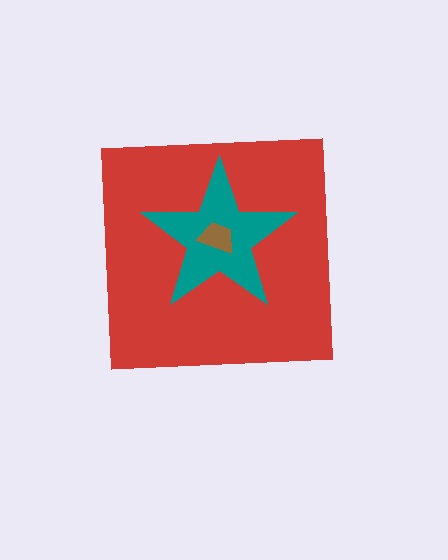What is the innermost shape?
The brown trapezoid.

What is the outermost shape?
The red square.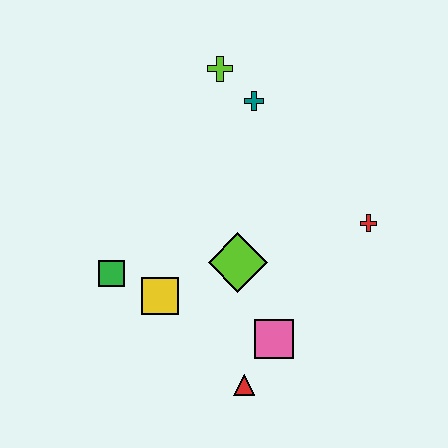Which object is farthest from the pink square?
The lime cross is farthest from the pink square.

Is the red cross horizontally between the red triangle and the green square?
No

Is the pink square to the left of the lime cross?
No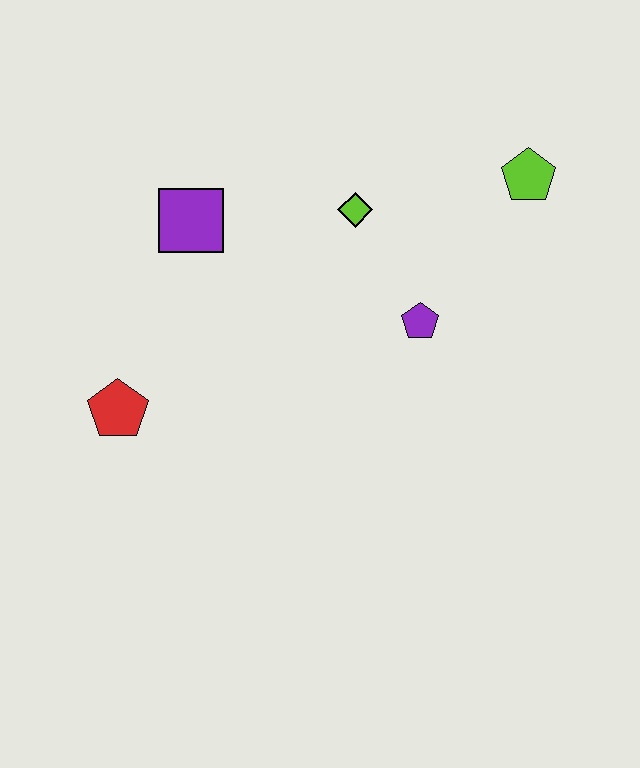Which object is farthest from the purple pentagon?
The red pentagon is farthest from the purple pentagon.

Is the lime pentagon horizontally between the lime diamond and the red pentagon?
No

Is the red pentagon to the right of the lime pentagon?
No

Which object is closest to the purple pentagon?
The lime diamond is closest to the purple pentagon.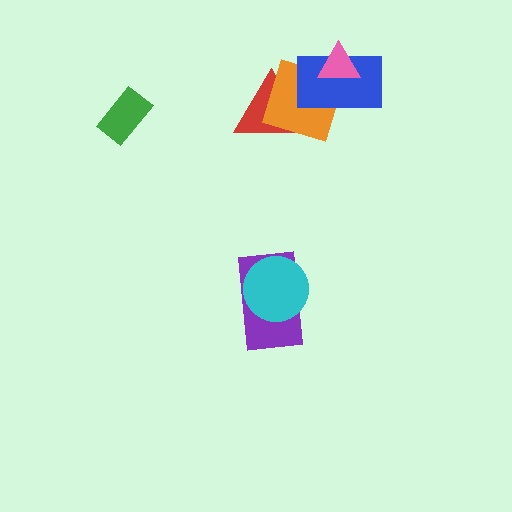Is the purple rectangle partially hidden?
Yes, it is partially covered by another shape.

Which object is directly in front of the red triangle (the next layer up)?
The orange square is directly in front of the red triangle.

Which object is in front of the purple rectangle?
The cyan circle is in front of the purple rectangle.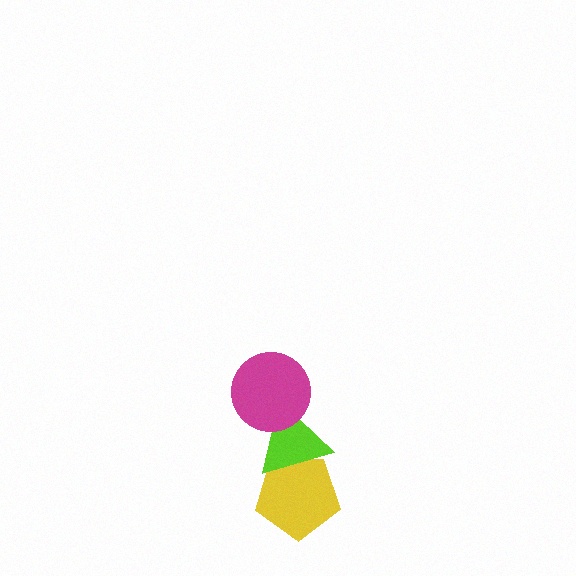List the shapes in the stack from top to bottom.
From top to bottom: the magenta circle, the lime triangle, the yellow pentagon.